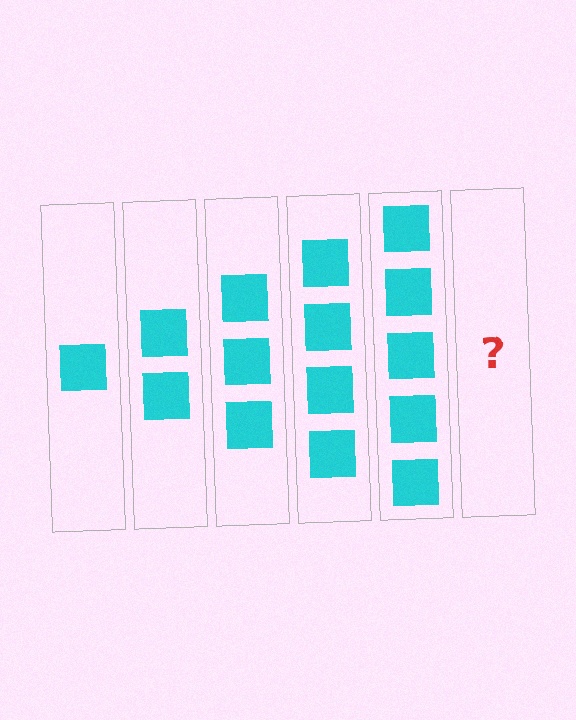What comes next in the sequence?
The next element should be 6 squares.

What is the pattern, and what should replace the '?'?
The pattern is that each step adds one more square. The '?' should be 6 squares.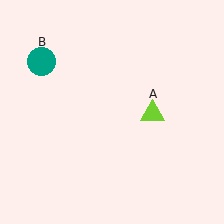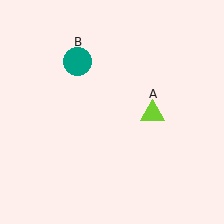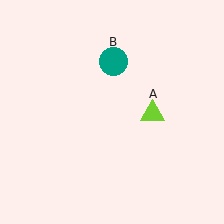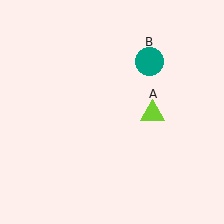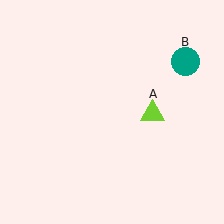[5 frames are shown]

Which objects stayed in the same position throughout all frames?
Lime triangle (object A) remained stationary.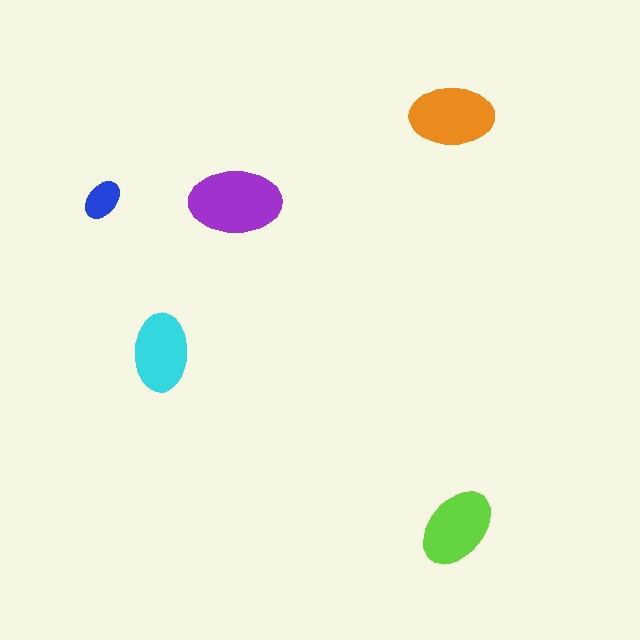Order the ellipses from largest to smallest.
the purple one, the orange one, the lime one, the cyan one, the blue one.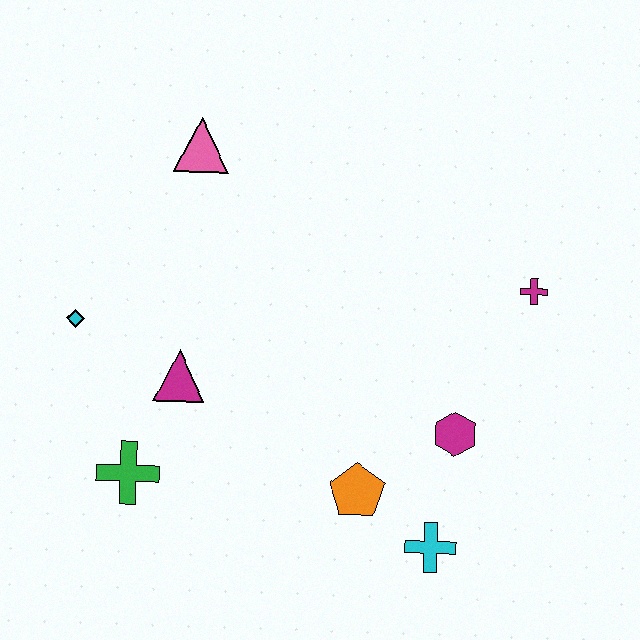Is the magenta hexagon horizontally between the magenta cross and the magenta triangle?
Yes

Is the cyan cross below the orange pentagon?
Yes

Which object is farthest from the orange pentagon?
The pink triangle is farthest from the orange pentagon.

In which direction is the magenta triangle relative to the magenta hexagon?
The magenta triangle is to the left of the magenta hexagon.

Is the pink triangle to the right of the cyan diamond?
Yes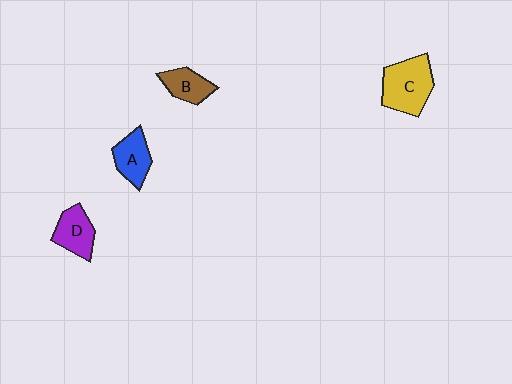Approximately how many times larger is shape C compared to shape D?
Approximately 1.6 times.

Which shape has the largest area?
Shape C (yellow).